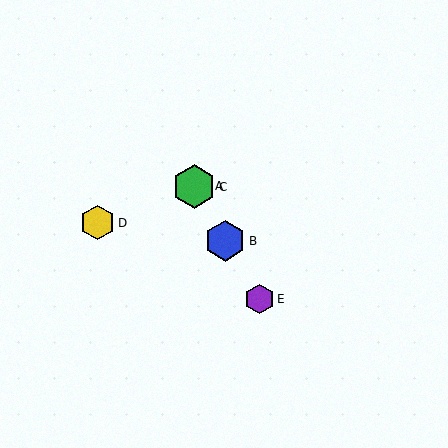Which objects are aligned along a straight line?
Objects A, B, C, E are aligned along a straight line.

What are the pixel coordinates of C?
Object C is at (194, 187).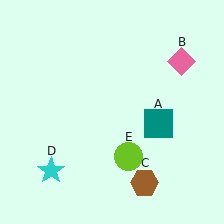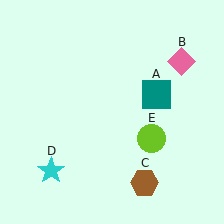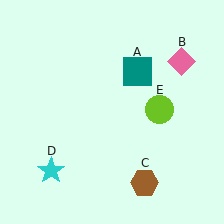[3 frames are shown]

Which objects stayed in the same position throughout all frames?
Pink diamond (object B) and brown hexagon (object C) and cyan star (object D) remained stationary.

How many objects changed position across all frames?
2 objects changed position: teal square (object A), lime circle (object E).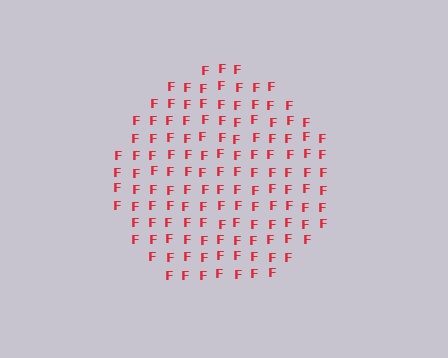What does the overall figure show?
The overall figure shows a circle.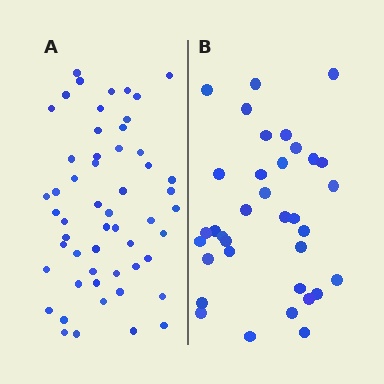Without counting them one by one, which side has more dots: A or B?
Region A (the left region) has more dots.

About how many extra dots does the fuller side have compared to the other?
Region A has approximately 20 more dots than region B.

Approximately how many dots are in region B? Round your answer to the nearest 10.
About 40 dots. (The exact count is 35, which rounds to 40.)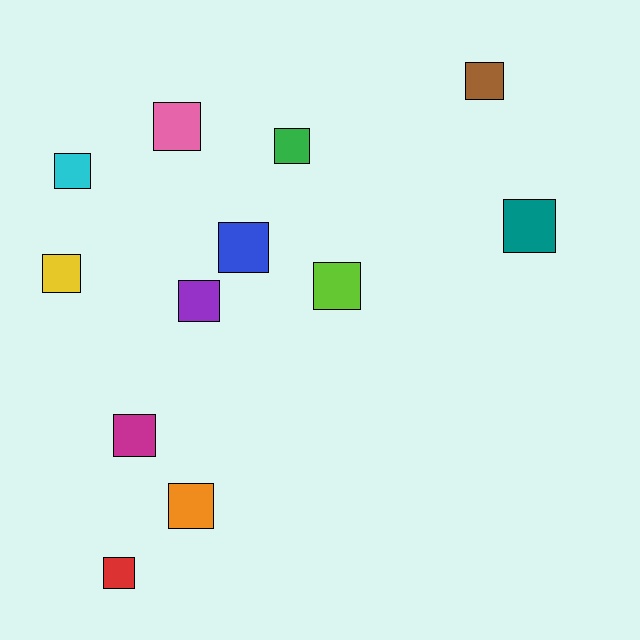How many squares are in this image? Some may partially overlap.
There are 12 squares.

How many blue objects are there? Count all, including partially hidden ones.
There is 1 blue object.